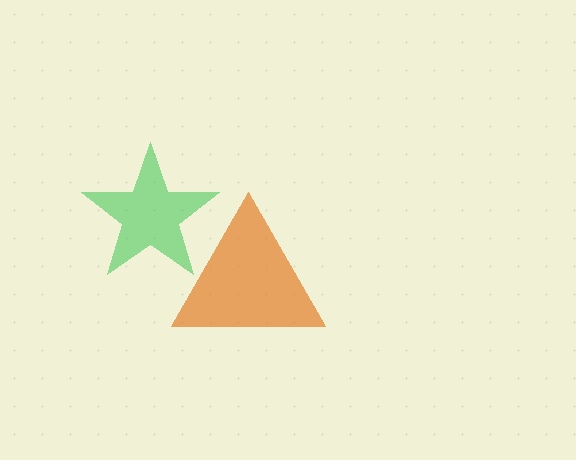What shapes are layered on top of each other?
The layered shapes are: an orange triangle, a green star.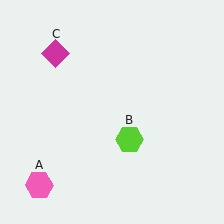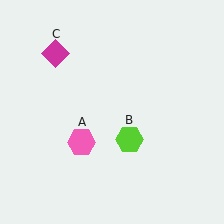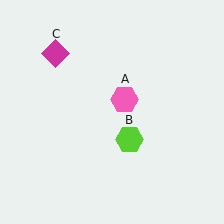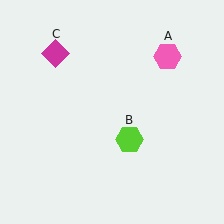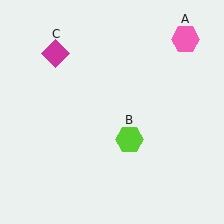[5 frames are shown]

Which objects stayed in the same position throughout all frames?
Lime hexagon (object B) and magenta diamond (object C) remained stationary.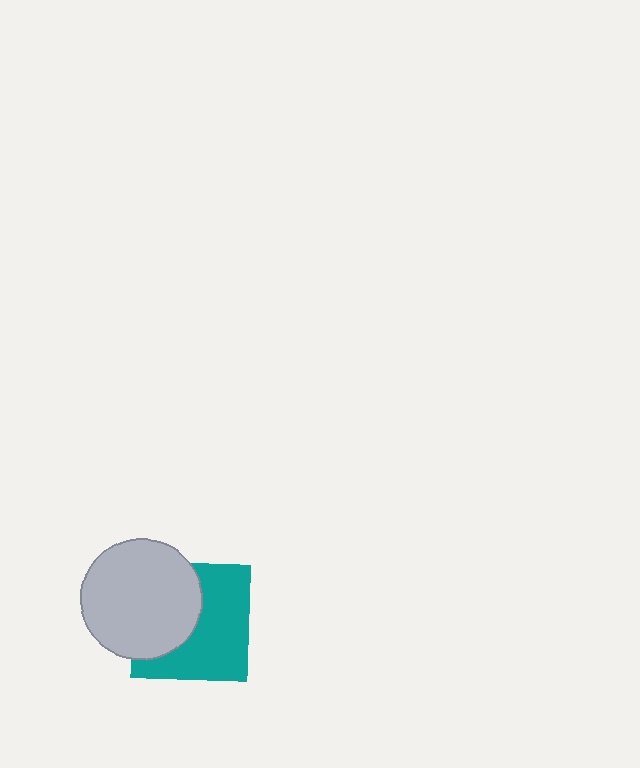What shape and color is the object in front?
The object in front is a light gray circle.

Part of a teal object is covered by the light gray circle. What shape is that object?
It is a square.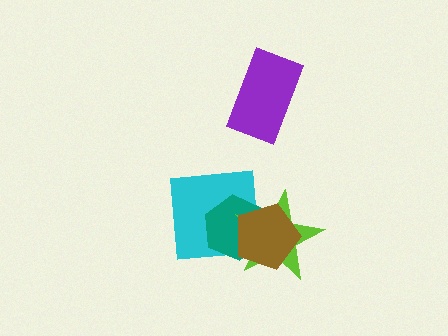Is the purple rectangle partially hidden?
No, no other shape covers it.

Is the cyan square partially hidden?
Yes, it is partially covered by another shape.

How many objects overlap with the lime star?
3 objects overlap with the lime star.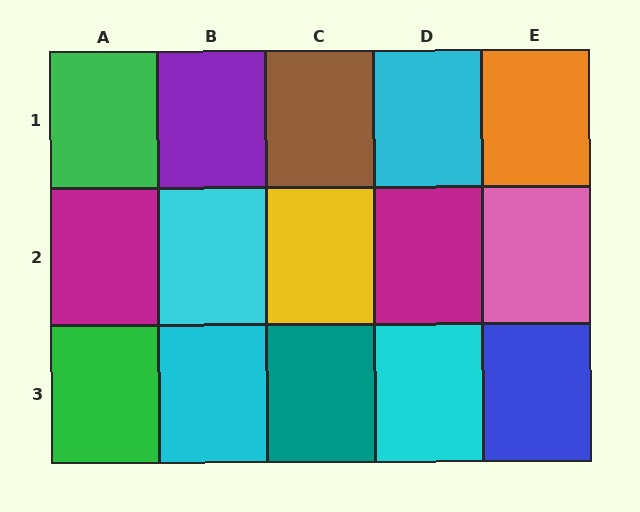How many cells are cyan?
4 cells are cyan.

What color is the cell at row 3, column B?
Cyan.